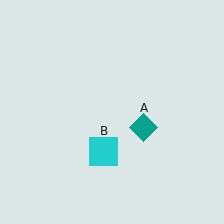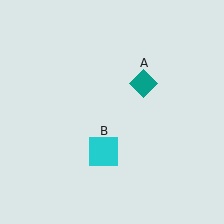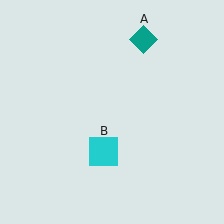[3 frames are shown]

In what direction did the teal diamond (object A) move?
The teal diamond (object A) moved up.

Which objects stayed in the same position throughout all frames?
Cyan square (object B) remained stationary.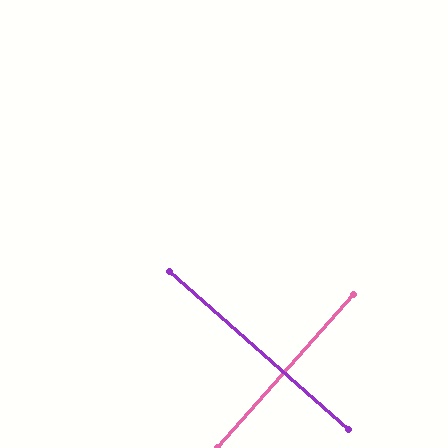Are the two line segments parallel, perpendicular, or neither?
Perpendicular — they meet at approximately 90°.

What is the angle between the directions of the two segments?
Approximately 90 degrees.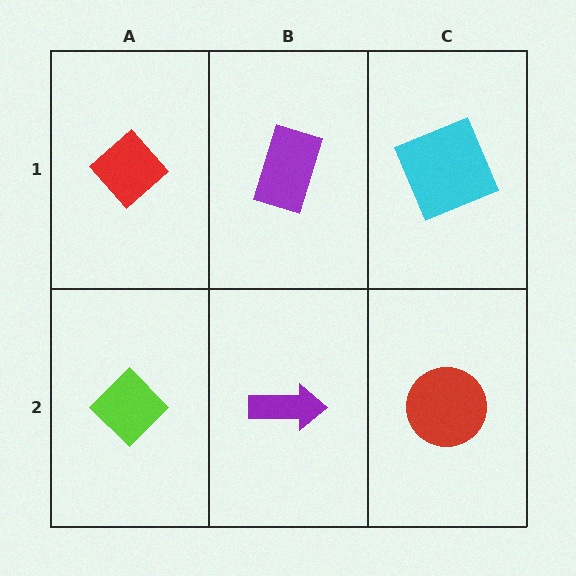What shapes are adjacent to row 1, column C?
A red circle (row 2, column C), a purple rectangle (row 1, column B).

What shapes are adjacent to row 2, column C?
A cyan square (row 1, column C), a purple arrow (row 2, column B).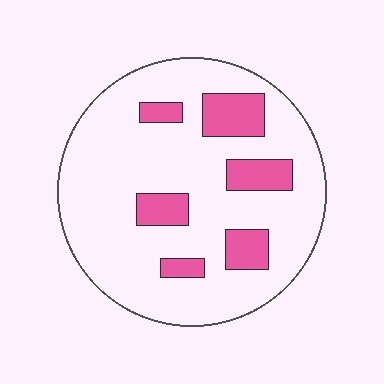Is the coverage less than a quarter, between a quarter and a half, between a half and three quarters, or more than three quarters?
Less than a quarter.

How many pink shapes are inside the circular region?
6.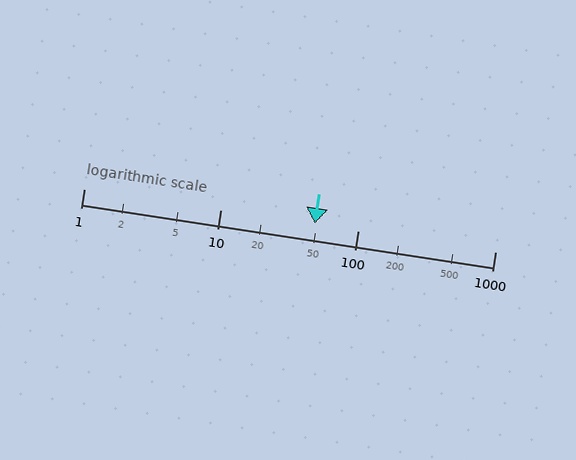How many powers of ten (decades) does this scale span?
The scale spans 3 decades, from 1 to 1000.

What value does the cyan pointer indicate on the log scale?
The pointer indicates approximately 48.